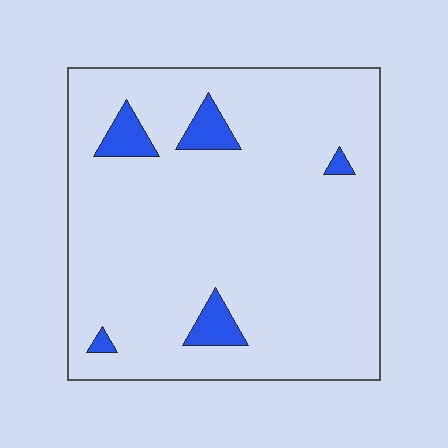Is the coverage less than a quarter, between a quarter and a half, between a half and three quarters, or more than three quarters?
Less than a quarter.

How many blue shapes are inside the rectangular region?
5.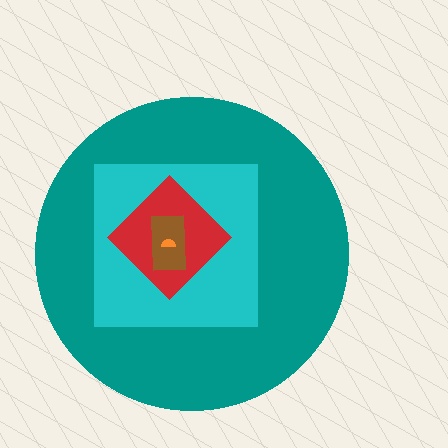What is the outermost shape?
The teal circle.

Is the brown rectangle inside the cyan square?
Yes.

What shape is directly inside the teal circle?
The cyan square.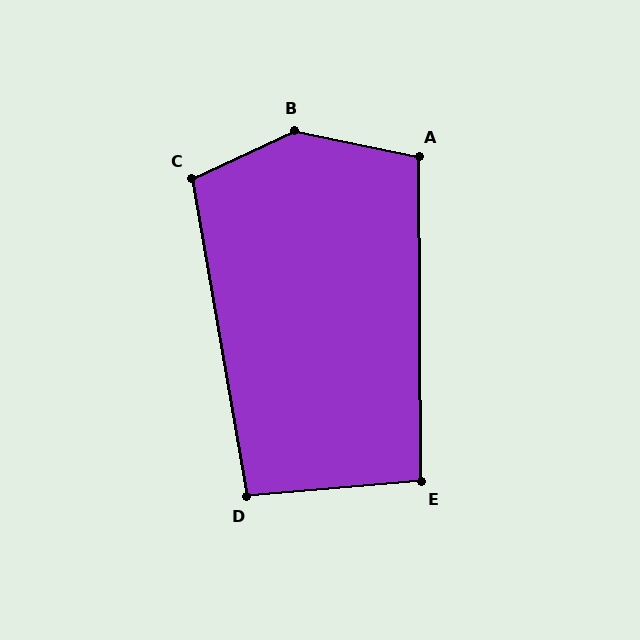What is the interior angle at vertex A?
Approximately 102 degrees (obtuse).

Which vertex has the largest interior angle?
B, at approximately 143 degrees.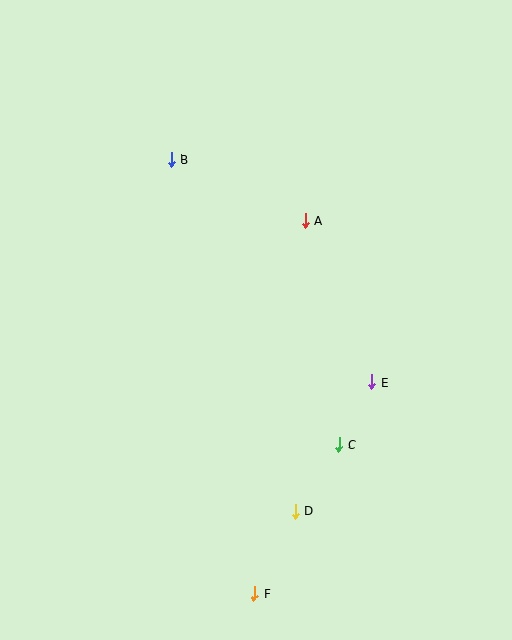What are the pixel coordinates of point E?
Point E is at (372, 382).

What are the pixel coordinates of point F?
Point F is at (254, 594).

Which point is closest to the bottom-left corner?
Point F is closest to the bottom-left corner.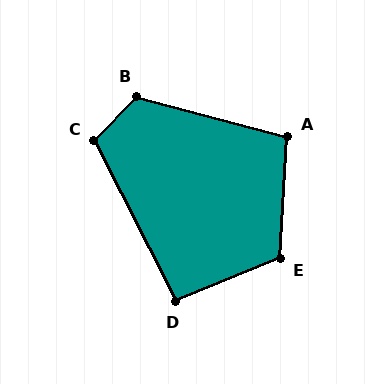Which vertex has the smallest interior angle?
D, at approximately 94 degrees.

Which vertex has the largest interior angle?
B, at approximately 119 degrees.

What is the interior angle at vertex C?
Approximately 109 degrees (obtuse).